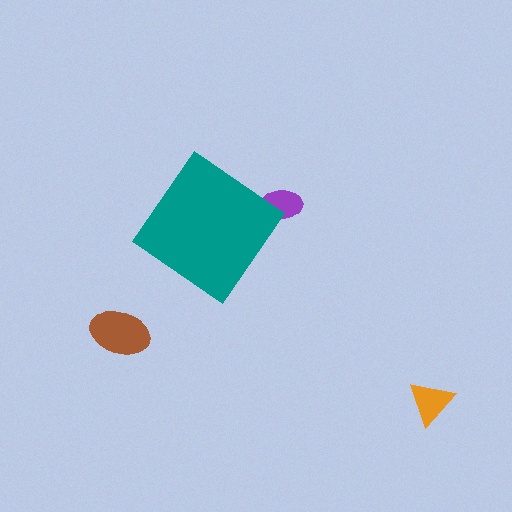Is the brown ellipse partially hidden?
No, the brown ellipse is fully visible.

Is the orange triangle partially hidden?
No, the orange triangle is fully visible.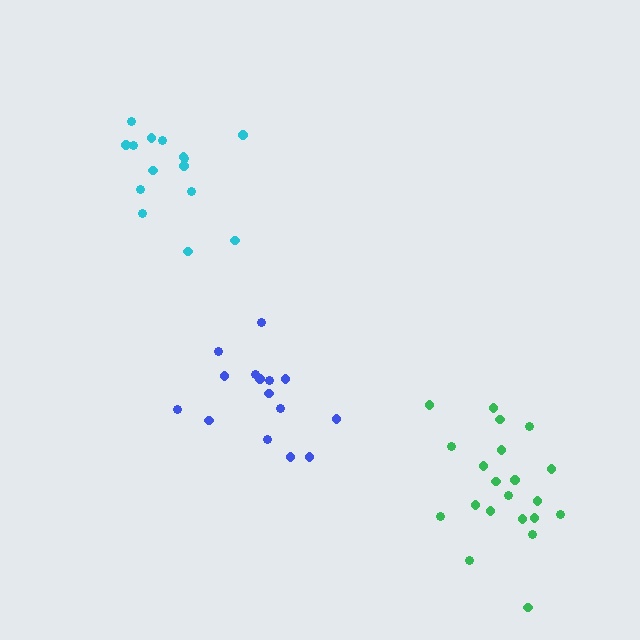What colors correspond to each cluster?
The clusters are colored: green, cyan, blue.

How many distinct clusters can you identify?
There are 3 distinct clusters.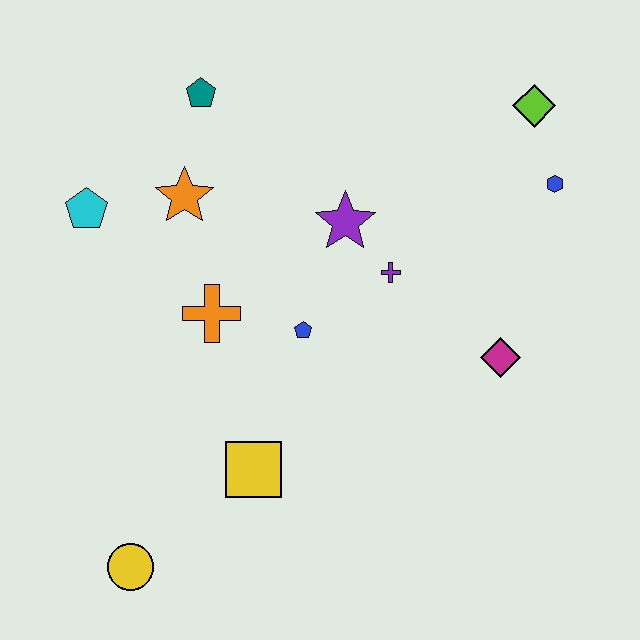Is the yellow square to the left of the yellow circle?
No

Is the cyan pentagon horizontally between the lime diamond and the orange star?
No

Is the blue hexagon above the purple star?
Yes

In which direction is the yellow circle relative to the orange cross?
The yellow circle is below the orange cross.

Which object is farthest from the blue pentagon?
The lime diamond is farthest from the blue pentagon.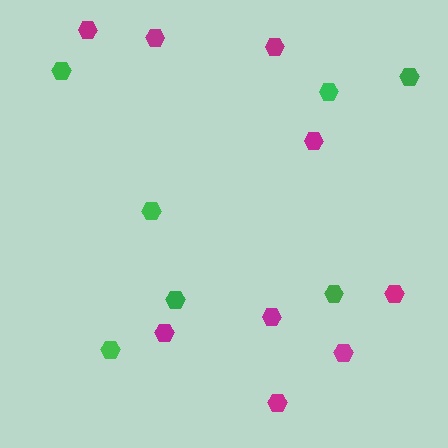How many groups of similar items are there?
There are 2 groups: one group of green hexagons (7) and one group of magenta hexagons (9).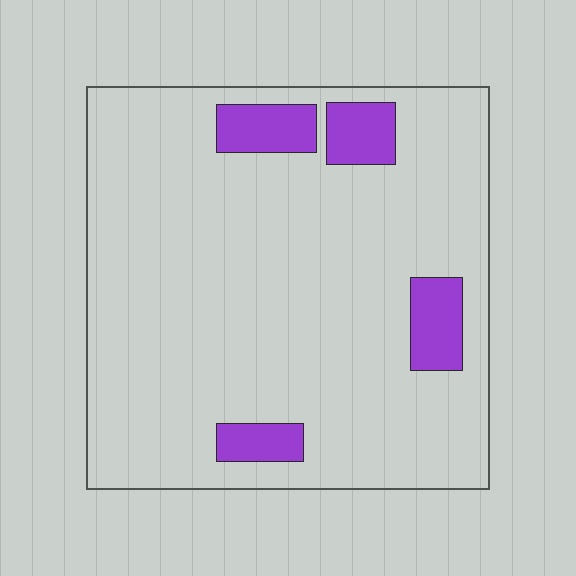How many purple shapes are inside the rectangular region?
4.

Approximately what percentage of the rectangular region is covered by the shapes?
Approximately 10%.